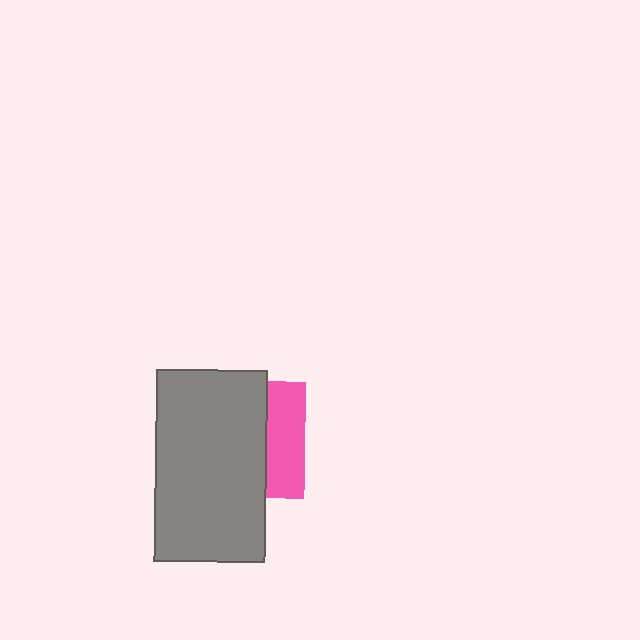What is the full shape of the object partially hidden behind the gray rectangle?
The partially hidden object is a pink square.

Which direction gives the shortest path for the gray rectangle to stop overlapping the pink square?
Moving left gives the shortest separation.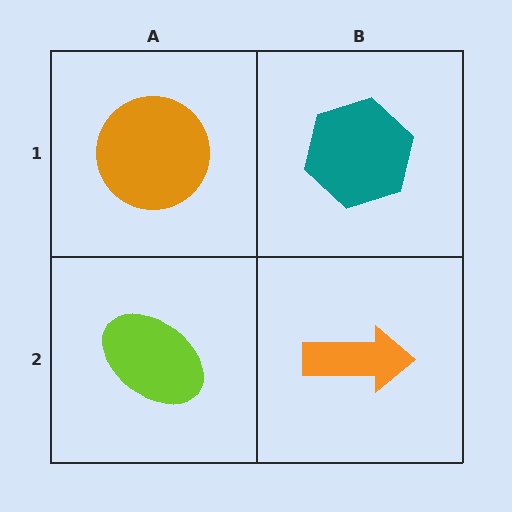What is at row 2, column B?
An orange arrow.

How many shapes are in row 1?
2 shapes.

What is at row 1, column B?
A teal hexagon.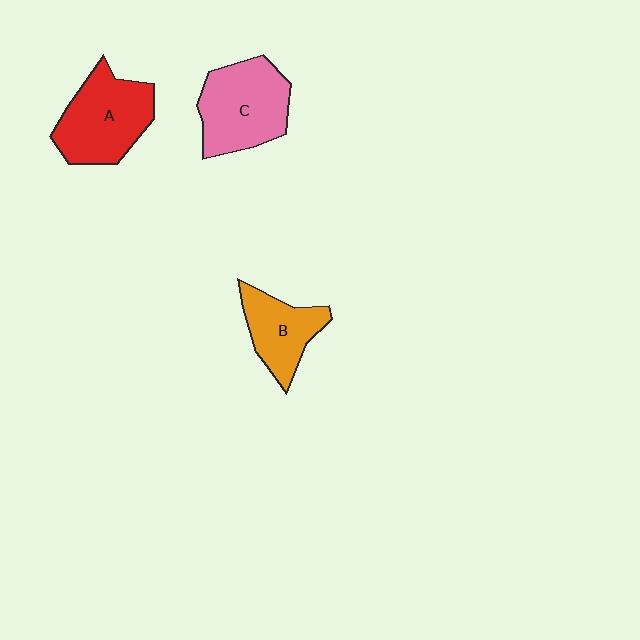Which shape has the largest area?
Shape C (pink).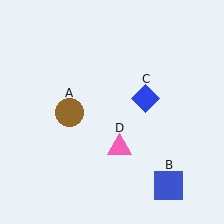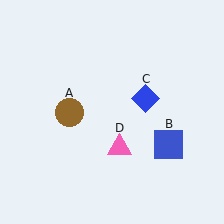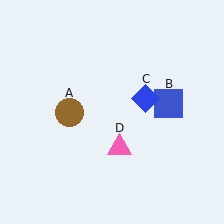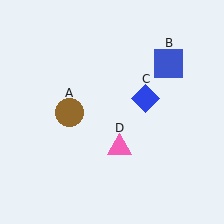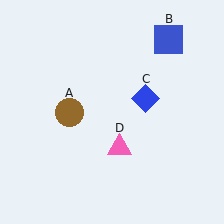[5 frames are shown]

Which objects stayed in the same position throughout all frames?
Brown circle (object A) and blue diamond (object C) and pink triangle (object D) remained stationary.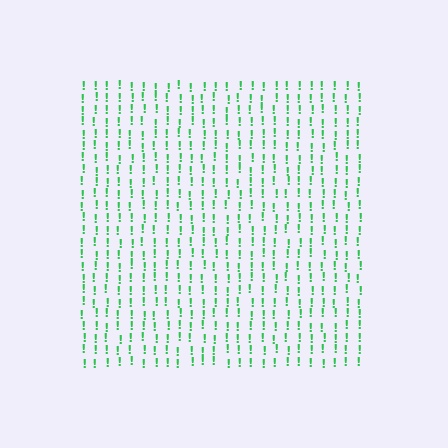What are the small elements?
The small elements are exclamation marks.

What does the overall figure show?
The overall figure shows a square.